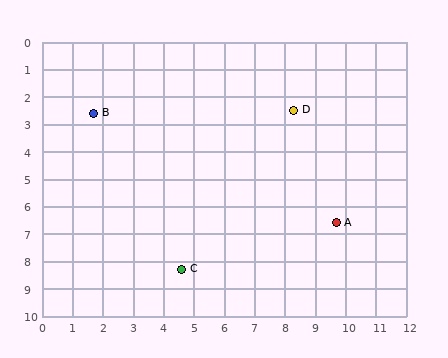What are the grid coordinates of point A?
Point A is at approximately (9.7, 6.6).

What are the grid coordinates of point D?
Point D is at approximately (8.3, 2.5).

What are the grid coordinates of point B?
Point B is at approximately (1.7, 2.6).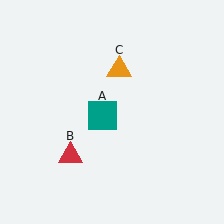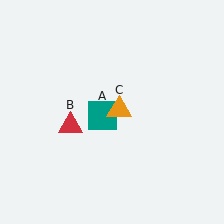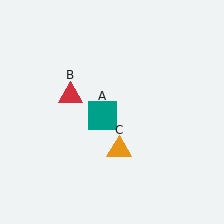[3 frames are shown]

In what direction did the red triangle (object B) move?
The red triangle (object B) moved up.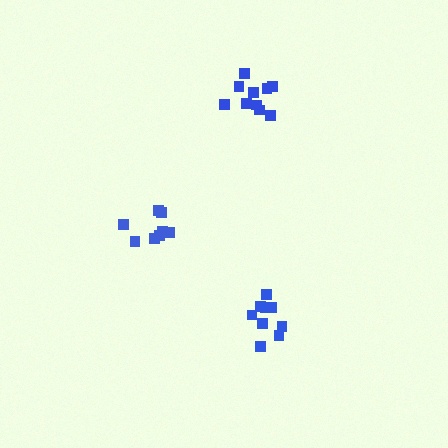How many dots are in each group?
Group 1: 9 dots, Group 2: 10 dots, Group 3: 8 dots (27 total).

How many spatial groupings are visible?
There are 3 spatial groupings.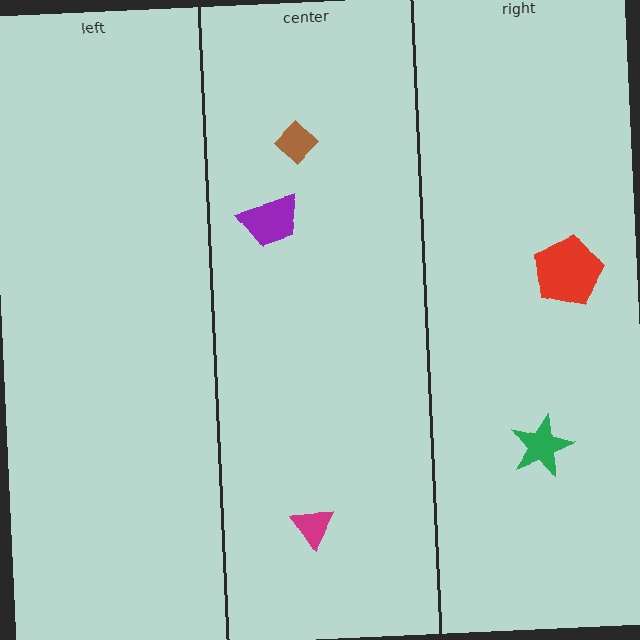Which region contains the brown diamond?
The center region.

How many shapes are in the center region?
3.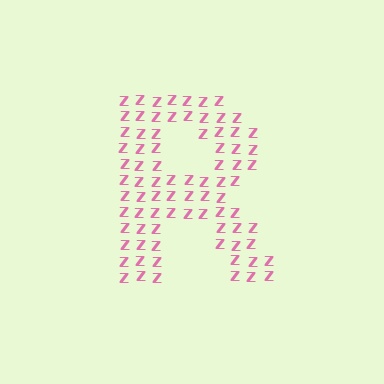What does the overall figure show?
The overall figure shows the letter R.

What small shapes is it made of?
It is made of small letter Z's.